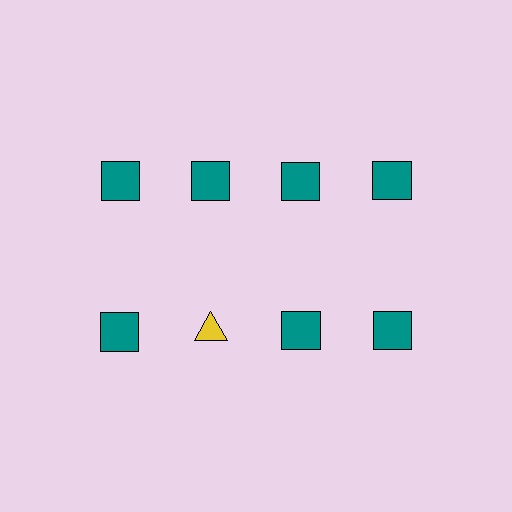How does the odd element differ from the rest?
It differs in both color (yellow instead of teal) and shape (triangle instead of square).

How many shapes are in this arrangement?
There are 8 shapes arranged in a grid pattern.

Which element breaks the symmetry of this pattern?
The yellow triangle in the second row, second from left column breaks the symmetry. All other shapes are teal squares.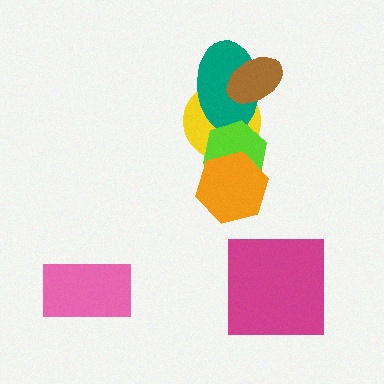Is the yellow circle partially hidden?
Yes, it is partially covered by another shape.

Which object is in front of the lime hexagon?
The orange hexagon is in front of the lime hexagon.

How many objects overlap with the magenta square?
0 objects overlap with the magenta square.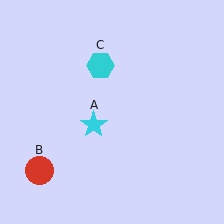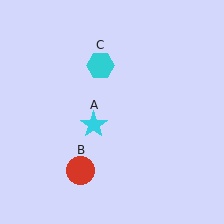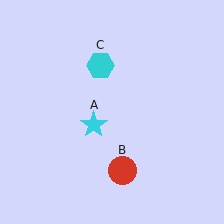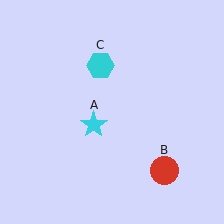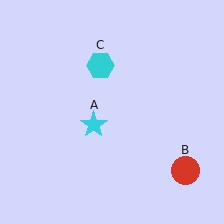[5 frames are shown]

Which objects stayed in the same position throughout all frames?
Cyan star (object A) and cyan hexagon (object C) remained stationary.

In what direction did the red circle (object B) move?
The red circle (object B) moved right.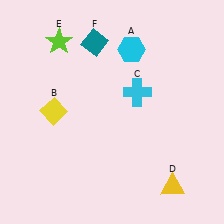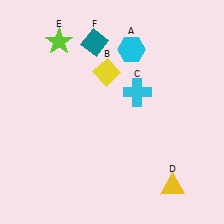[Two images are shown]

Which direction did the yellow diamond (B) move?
The yellow diamond (B) moved right.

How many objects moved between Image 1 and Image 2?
1 object moved between the two images.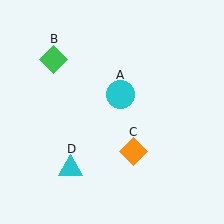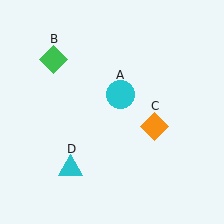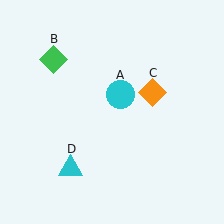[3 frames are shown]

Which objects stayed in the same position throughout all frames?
Cyan circle (object A) and green diamond (object B) and cyan triangle (object D) remained stationary.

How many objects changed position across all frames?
1 object changed position: orange diamond (object C).